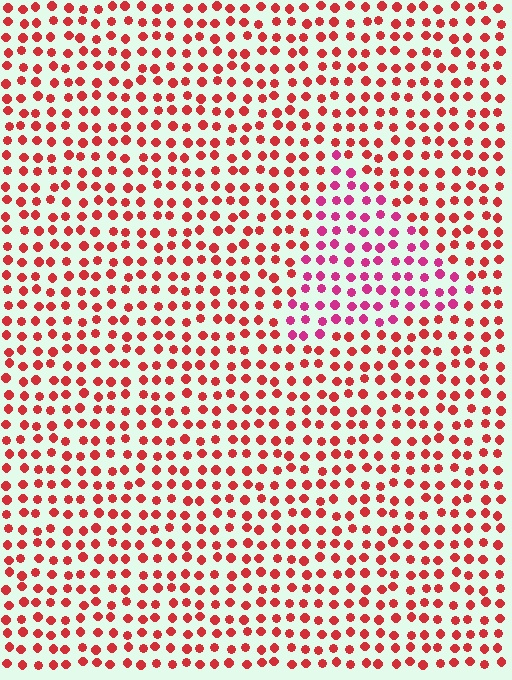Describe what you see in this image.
The image is filled with small red elements in a uniform arrangement. A triangle-shaped region is visible where the elements are tinted to a slightly different hue, forming a subtle color boundary.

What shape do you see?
I see a triangle.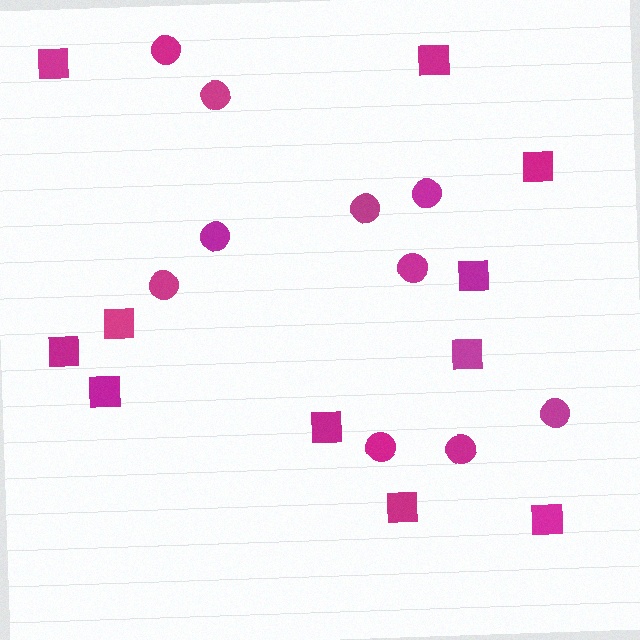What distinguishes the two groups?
There are 2 groups: one group of circles (10) and one group of squares (11).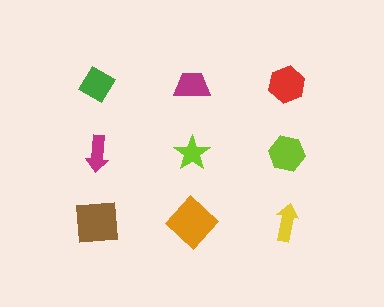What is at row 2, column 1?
A magenta arrow.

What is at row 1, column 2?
A magenta trapezoid.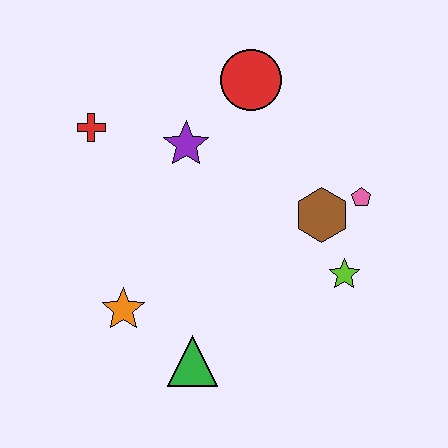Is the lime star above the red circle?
No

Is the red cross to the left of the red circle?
Yes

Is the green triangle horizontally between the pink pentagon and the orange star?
Yes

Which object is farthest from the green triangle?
The red circle is farthest from the green triangle.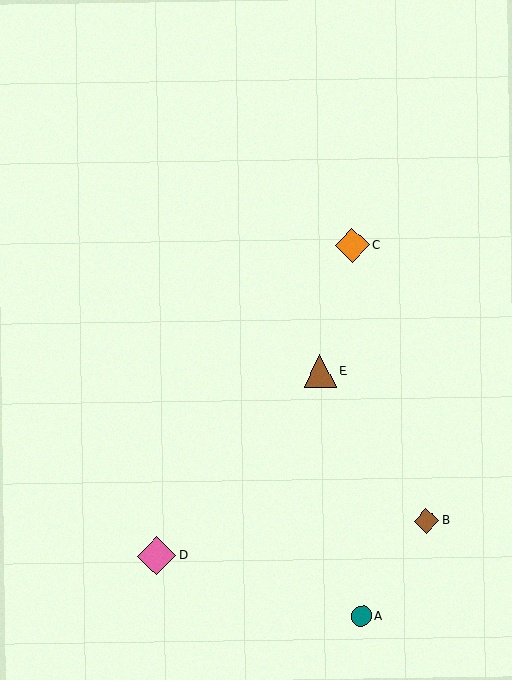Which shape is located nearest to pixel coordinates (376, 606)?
The teal circle (labeled A) at (361, 616) is nearest to that location.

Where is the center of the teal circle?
The center of the teal circle is at (361, 616).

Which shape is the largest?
The pink diamond (labeled D) is the largest.